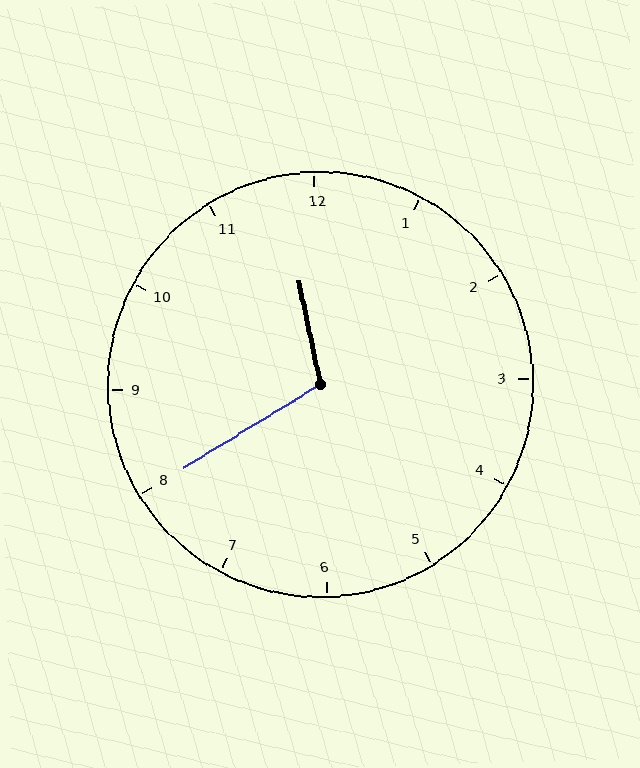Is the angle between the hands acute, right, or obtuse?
It is obtuse.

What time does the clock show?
11:40.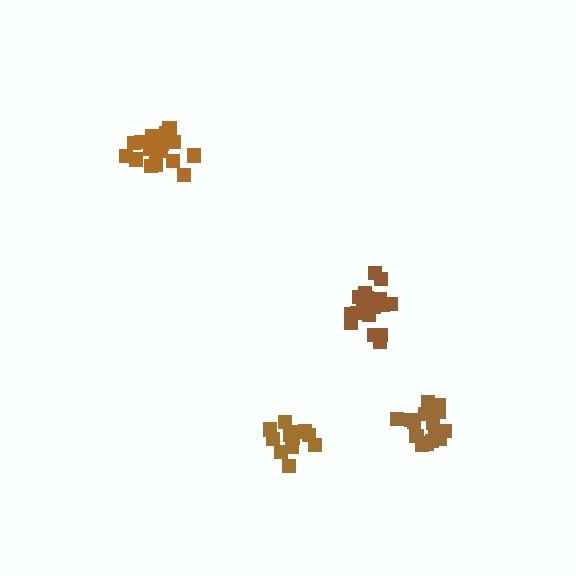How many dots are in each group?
Group 1: 18 dots, Group 2: 21 dots, Group 3: 15 dots, Group 4: 15 dots (69 total).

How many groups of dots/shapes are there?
There are 4 groups.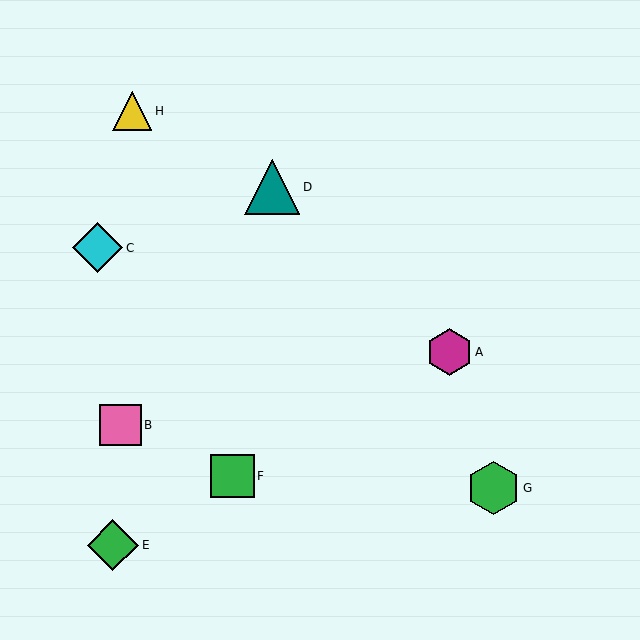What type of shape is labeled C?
Shape C is a cyan diamond.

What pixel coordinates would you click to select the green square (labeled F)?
Click at (232, 476) to select the green square F.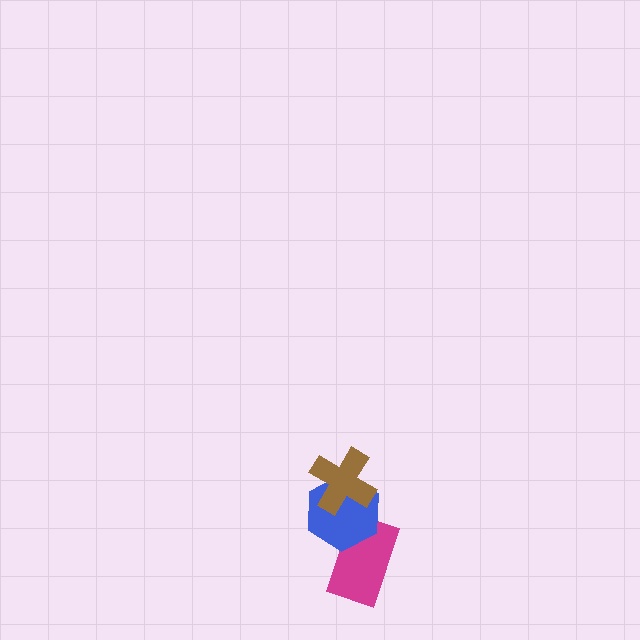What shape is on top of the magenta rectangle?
The blue hexagon is on top of the magenta rectangle.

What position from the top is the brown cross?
The brown cross is 1st from the top.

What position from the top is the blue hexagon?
The blue hexagon is 2nd from the top.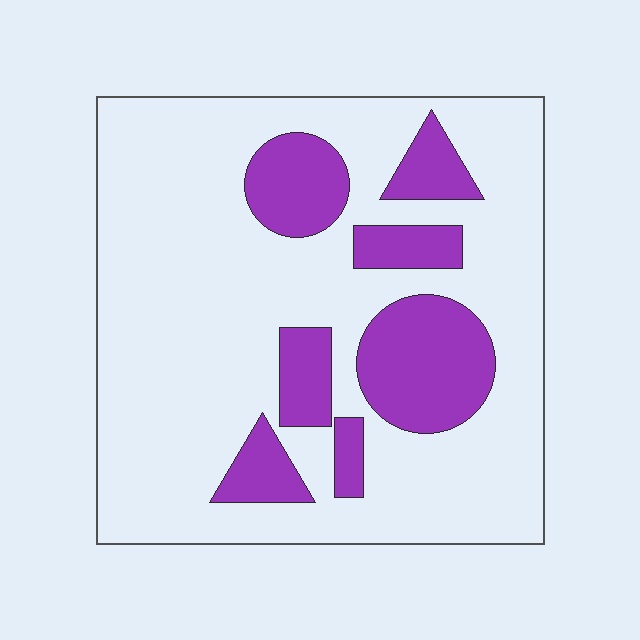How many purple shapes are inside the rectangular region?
7.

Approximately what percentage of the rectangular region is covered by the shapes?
Approximately 25%.